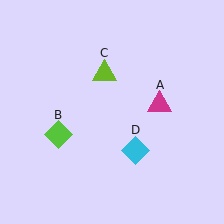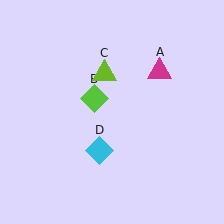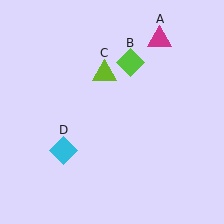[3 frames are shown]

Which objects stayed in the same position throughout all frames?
Lime triangle (object C) remained stationary.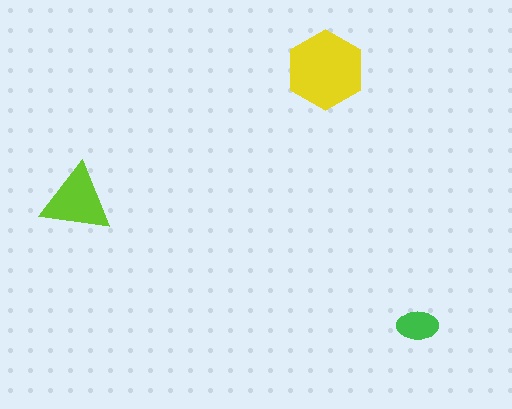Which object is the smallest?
The green ellipse.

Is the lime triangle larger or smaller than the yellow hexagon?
Smaller.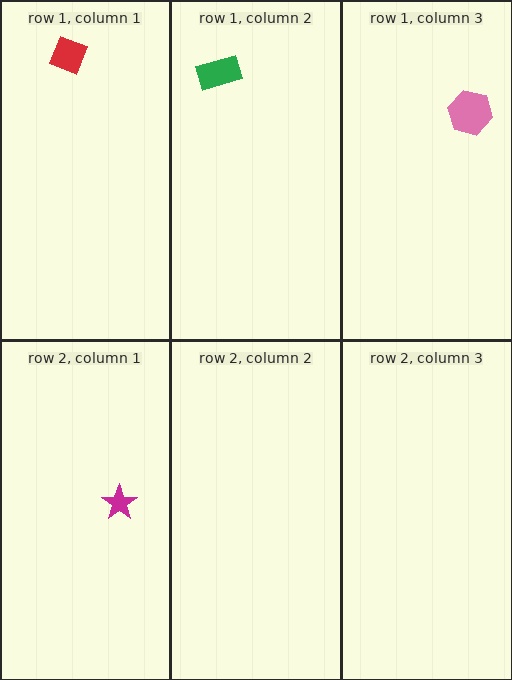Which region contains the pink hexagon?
The row 1, column 3 region.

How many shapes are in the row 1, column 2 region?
1.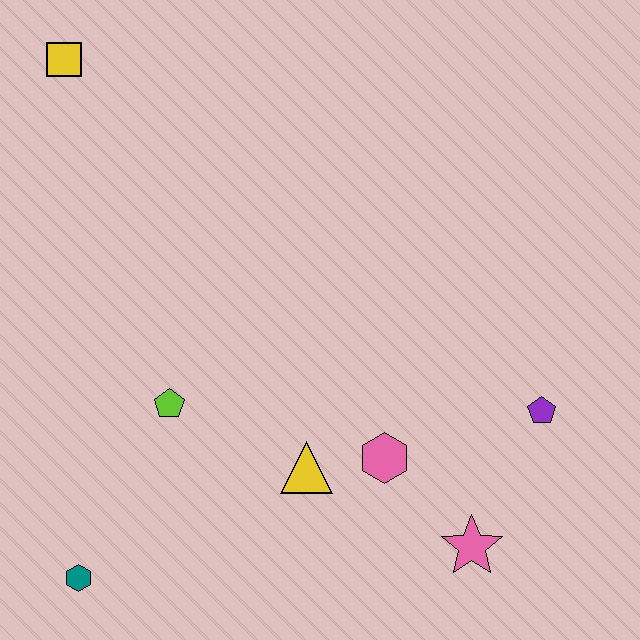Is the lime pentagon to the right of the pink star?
No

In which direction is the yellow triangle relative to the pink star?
The yellow triangle is to the left of the pink star.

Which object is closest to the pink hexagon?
The yellow triangle is closest to the pink hexagon.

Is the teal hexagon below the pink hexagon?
Yes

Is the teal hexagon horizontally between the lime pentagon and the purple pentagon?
No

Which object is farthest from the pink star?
The yellow square is farthest from the pink star.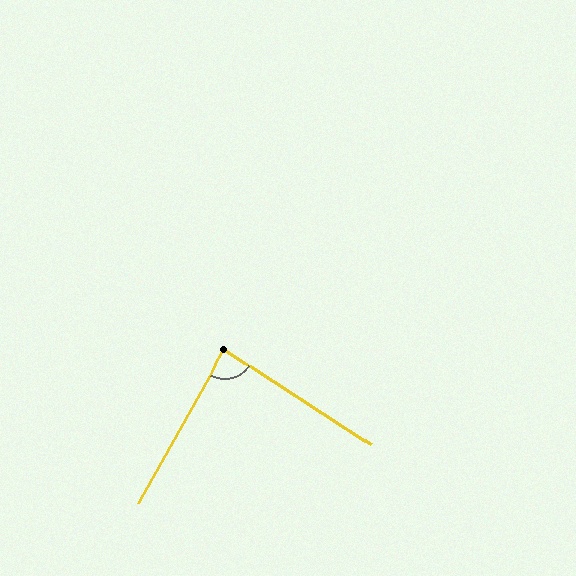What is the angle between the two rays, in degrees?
Approximately 86 degrees.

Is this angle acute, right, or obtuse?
It is approximately a right angle.